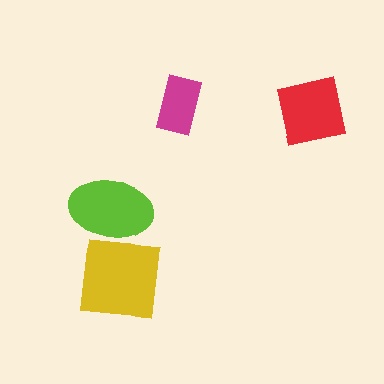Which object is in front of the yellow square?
The lime ellipse is in front of the yellow square.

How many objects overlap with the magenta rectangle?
0 objects overlap with the magenta rectangle.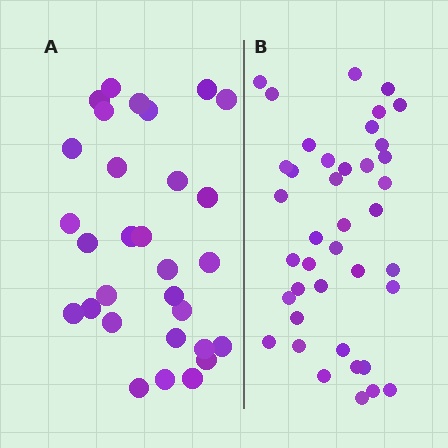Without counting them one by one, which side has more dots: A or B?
Region B (the right region) has more dots.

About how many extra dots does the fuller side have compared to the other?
Region B has roughly 10 or so more dots than region A.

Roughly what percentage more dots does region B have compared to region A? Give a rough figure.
About 35% more.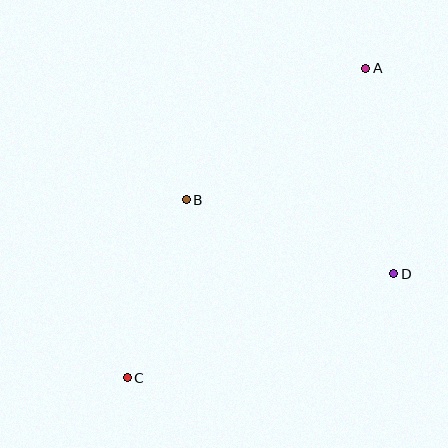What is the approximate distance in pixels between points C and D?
The distance between C and D is approximately 286 pixels.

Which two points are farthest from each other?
Points A and C are farthest from each other.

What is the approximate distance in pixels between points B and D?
The distance between B and D is approximately 220 pixels.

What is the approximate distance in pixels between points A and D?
The distance between A and D is approximately 207 pixels.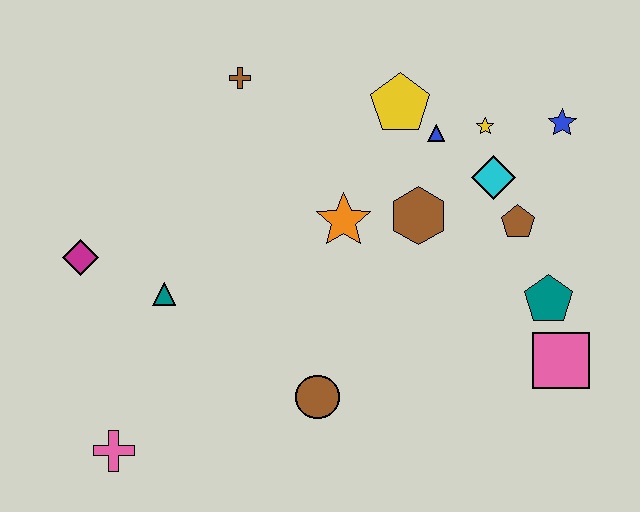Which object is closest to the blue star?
The yellow star is closest to the blue star.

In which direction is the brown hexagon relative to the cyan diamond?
The brown hexagon is to the left of the cyan diamond.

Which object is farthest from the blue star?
The pink cross is farthest from the blue star.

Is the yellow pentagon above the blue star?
Yes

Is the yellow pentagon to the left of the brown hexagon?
Yes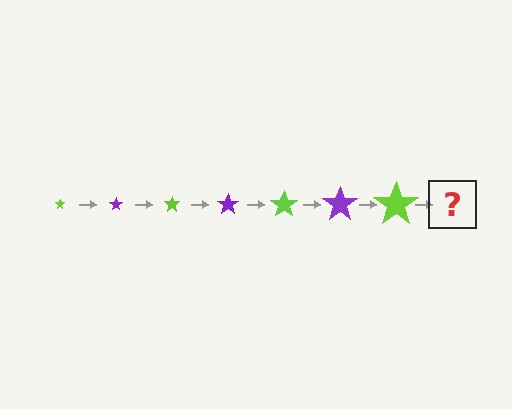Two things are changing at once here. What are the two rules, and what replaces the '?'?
The two rules are that the star grows larger each step and the color cycles through lime and purple. The '?' should be a purple star, larger than the previous one.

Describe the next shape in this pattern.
It should be a purple star, larger than the previous one.